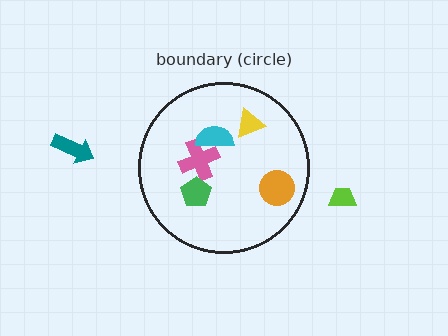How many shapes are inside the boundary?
5 inside, 2 outside.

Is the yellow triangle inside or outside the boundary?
Inside.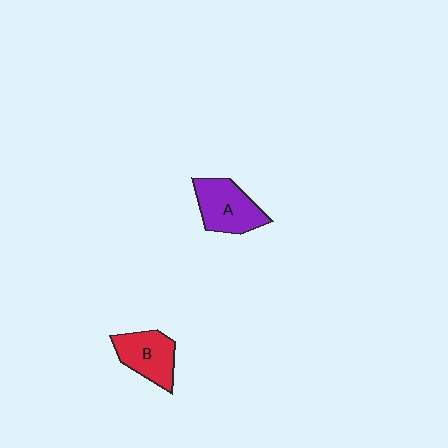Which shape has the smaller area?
Shape B (red).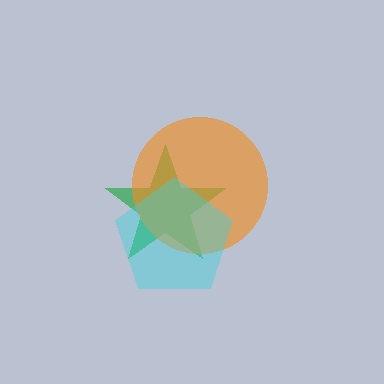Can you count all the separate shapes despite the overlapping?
Yes, there are 3 separate shapes.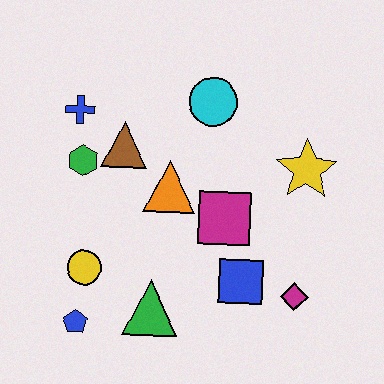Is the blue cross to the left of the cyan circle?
Yes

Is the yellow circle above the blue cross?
No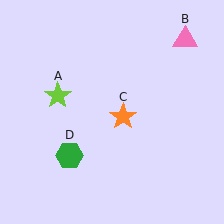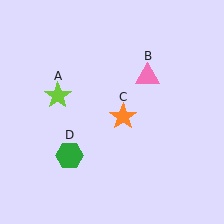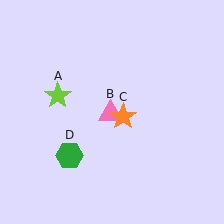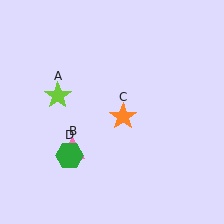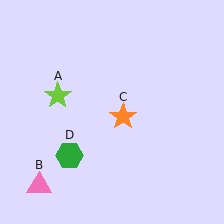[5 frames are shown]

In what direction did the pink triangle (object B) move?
The pink triangle (object B) moved down and to the left.